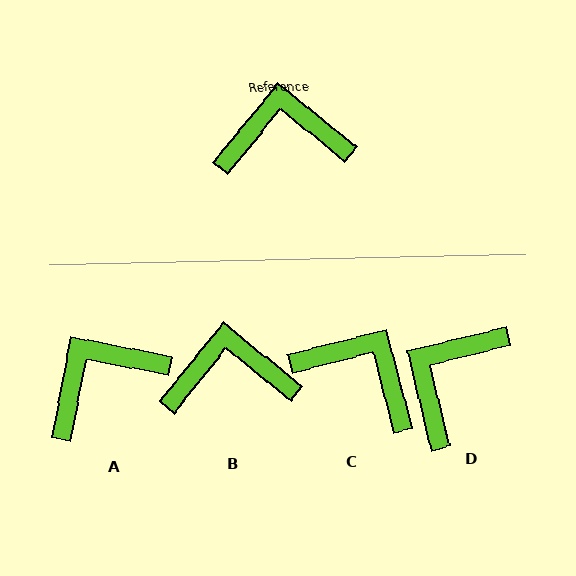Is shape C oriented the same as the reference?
No, it is off by about 37 degrees.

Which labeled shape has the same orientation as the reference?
B.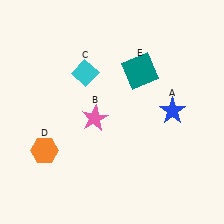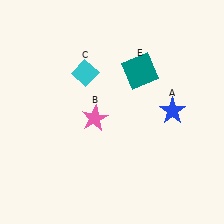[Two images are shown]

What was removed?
The orange hexagon (D) was removed in Image 2.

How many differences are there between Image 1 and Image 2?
There is 1 difference between the two images.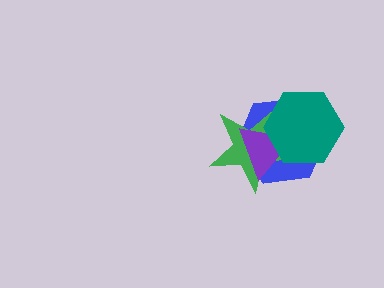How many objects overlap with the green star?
3 objects overlap with the green star.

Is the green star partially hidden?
Yes, it is partially covered by another shape.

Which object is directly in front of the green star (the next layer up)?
The purple triangle is directly in front of the green star.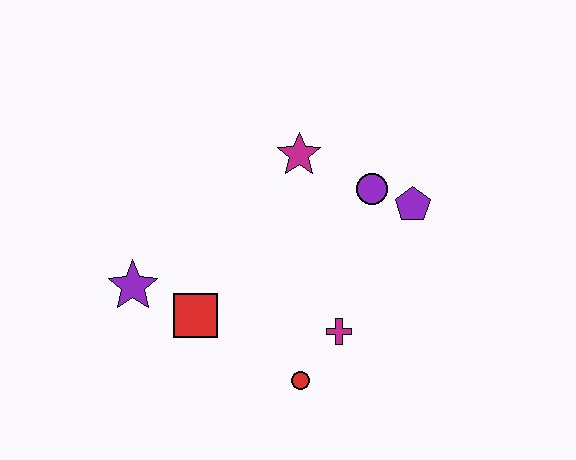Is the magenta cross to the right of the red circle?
Yes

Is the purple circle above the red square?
Yes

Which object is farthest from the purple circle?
The purple star is farthest from the purple circle.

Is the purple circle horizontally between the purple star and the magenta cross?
No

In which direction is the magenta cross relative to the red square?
The magenta cross is to the right of the red square.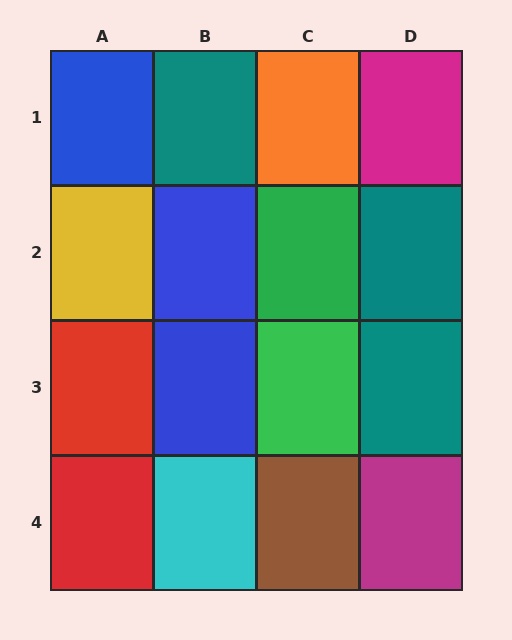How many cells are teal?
3 cells are teal.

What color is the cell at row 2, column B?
Blue.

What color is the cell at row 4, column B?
Cyan.